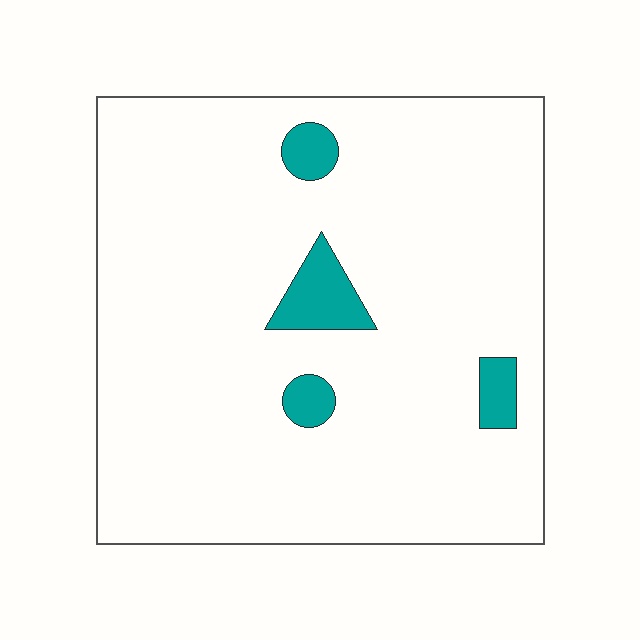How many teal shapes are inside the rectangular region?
4.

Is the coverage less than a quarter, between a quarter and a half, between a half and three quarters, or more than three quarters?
Less than a quarter.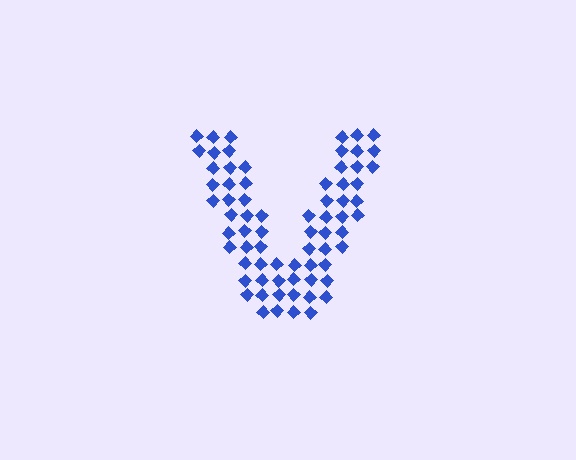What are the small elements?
The small elements are diamonds.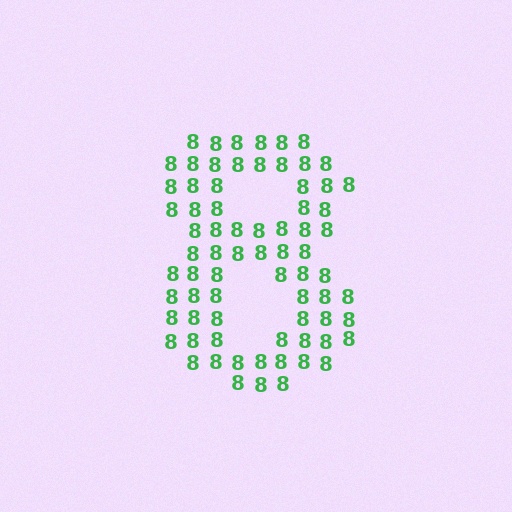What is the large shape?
The large shape is the digit 8.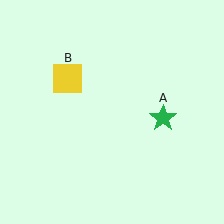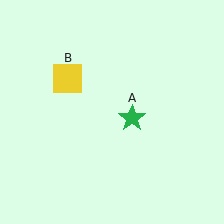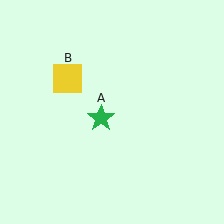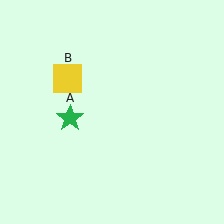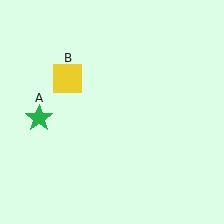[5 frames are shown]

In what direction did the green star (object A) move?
The green star (object A) moved left.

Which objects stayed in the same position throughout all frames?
Yellow square (object B) remained stationary.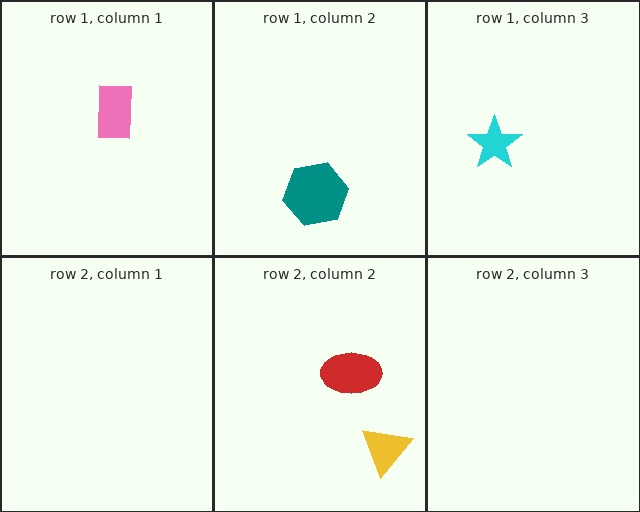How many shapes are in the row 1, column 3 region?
1.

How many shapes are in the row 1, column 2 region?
1.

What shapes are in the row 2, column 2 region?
The yellow triangle, the red ellipse.